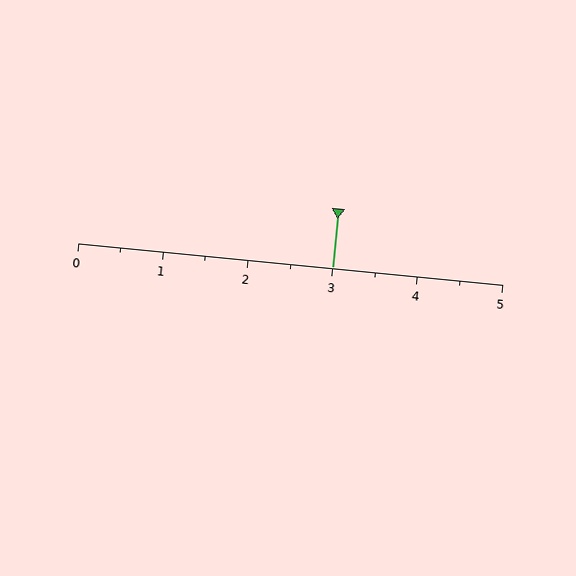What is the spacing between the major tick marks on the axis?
The major ticks are spaced 1 apart.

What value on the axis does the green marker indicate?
The marker indicates approximately 3.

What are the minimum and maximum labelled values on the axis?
The axis runs from 0 to 5.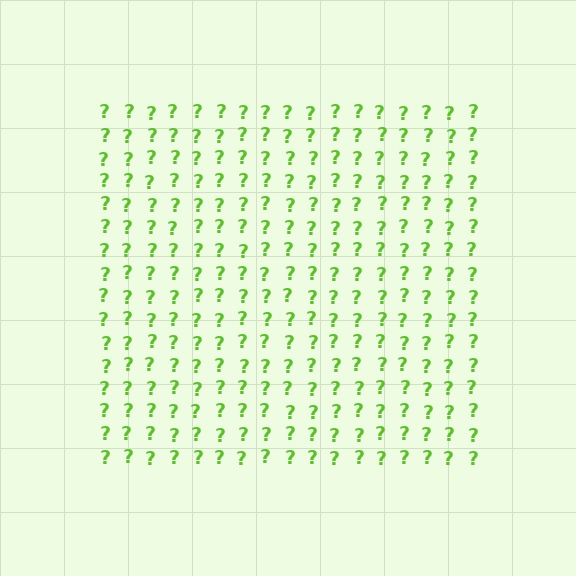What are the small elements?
The small elements are question marks.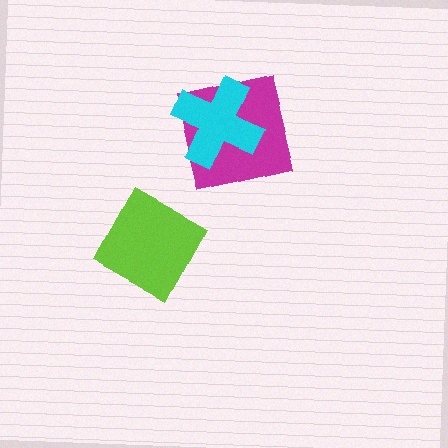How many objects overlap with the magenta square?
1 object overlaps with the magenta square.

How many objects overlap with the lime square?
0 objects overlap with the lime square.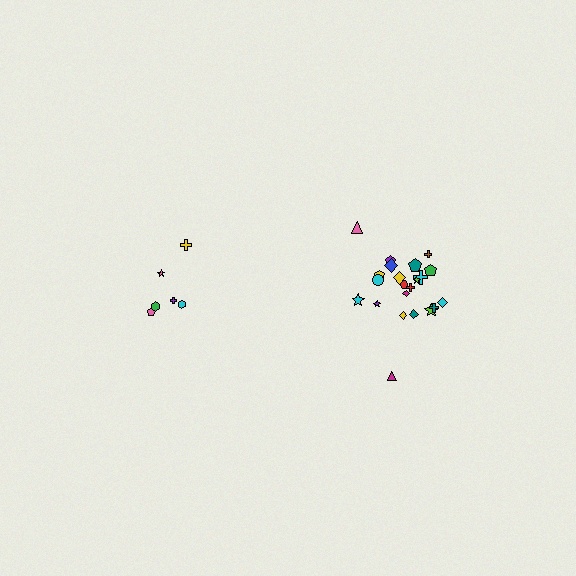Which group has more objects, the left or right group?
The right group.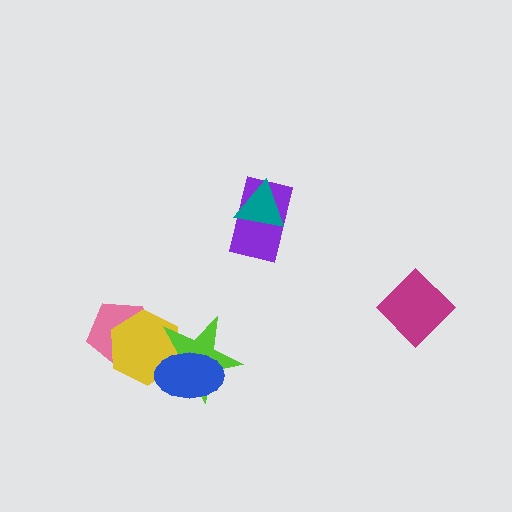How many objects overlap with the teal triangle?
1 object overlaps with the teal triangle.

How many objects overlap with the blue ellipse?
2 objects overlap with the blue ellipse.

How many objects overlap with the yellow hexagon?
3 objects overlap with the yellow hexagon.